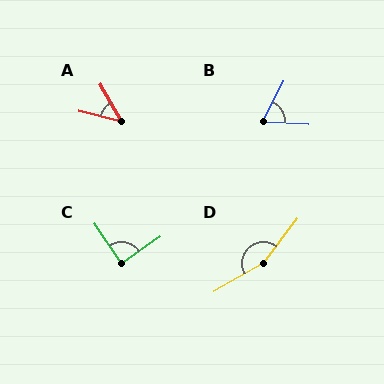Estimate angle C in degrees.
Approximately 89 degrees.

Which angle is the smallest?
A, at approximately 46 degrees.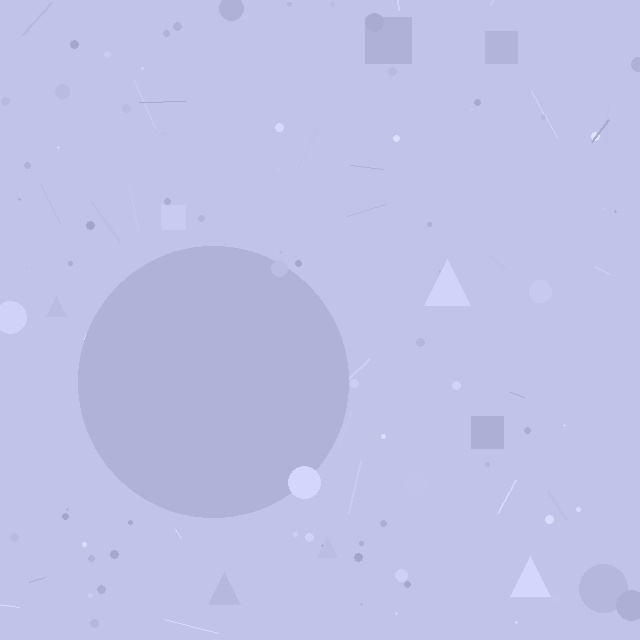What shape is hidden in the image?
A circle is hidden in the image.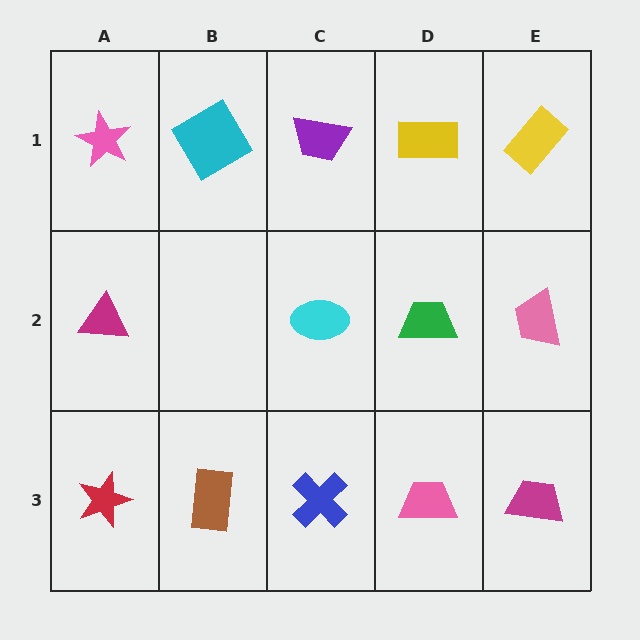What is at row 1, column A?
A pink star.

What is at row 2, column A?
A magenta triangle.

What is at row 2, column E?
A pink trapezoid.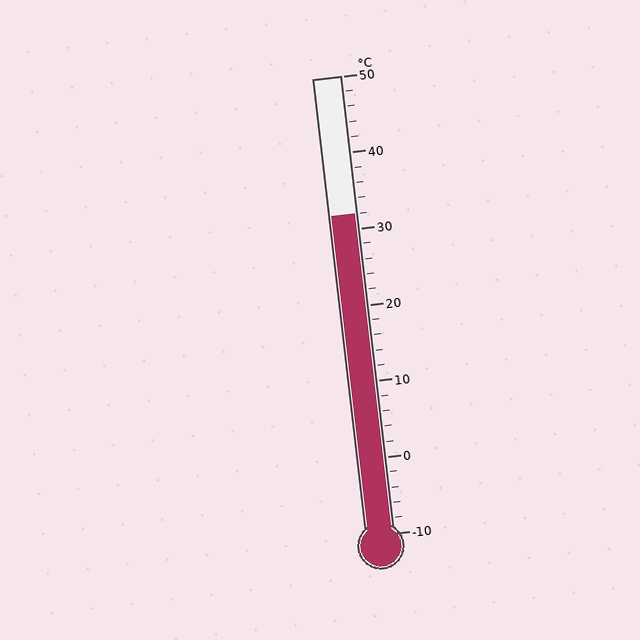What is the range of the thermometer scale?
The thermometer scale ranges from -10°C to 50°C.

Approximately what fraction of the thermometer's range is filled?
The thermometer is filled to approximately 70% of its range.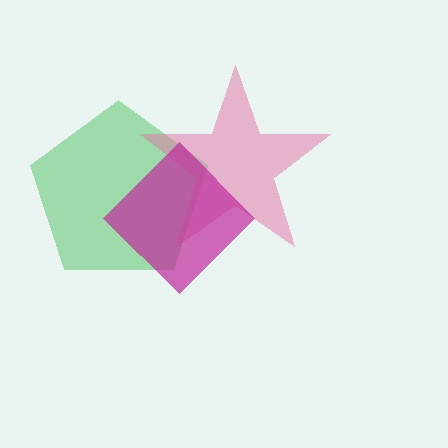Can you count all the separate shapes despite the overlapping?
Yes, there are 3 separate shapes.